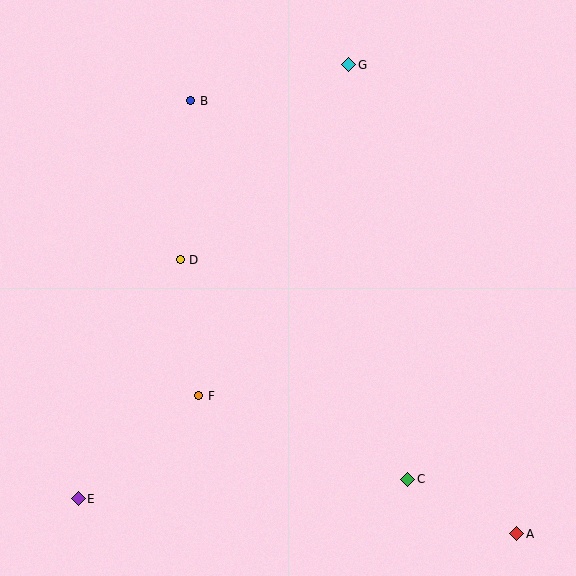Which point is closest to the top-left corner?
Point B is closest to the top-left corner.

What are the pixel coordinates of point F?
Point F is at (199, 396).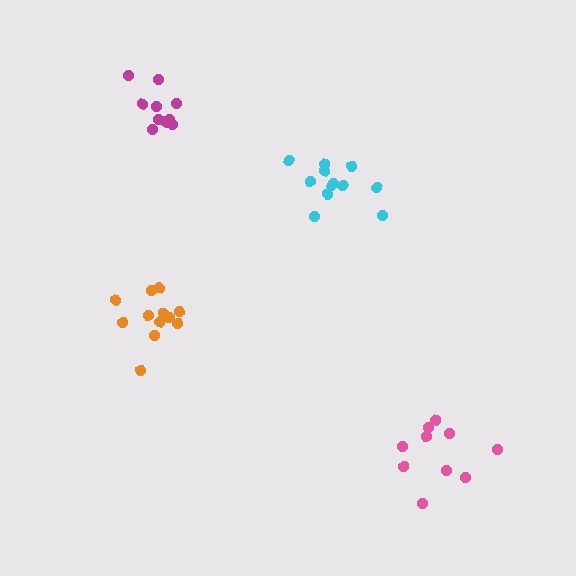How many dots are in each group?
Group 1: 12 dots, Group 2: 12 dots, Group 3: 10 dots, Group 4: 10 dots (44 total).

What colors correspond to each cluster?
The clusters are colored: orange, cyan, magenta, pink.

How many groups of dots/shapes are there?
There are 4 groups.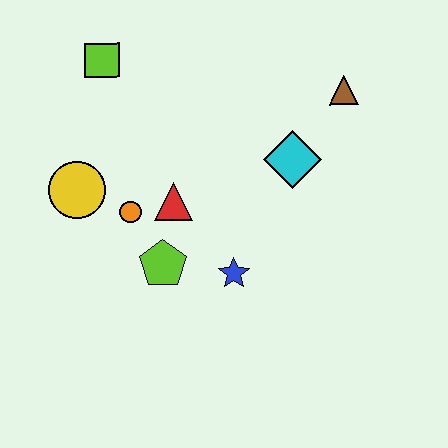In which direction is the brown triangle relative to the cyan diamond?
The brown triangle is above the cyan diamond.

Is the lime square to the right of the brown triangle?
No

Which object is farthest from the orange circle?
The brown triangle is farthest from the orange circle.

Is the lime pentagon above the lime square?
No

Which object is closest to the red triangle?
The orange circle is closest to the red triangle.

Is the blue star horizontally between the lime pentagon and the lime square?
No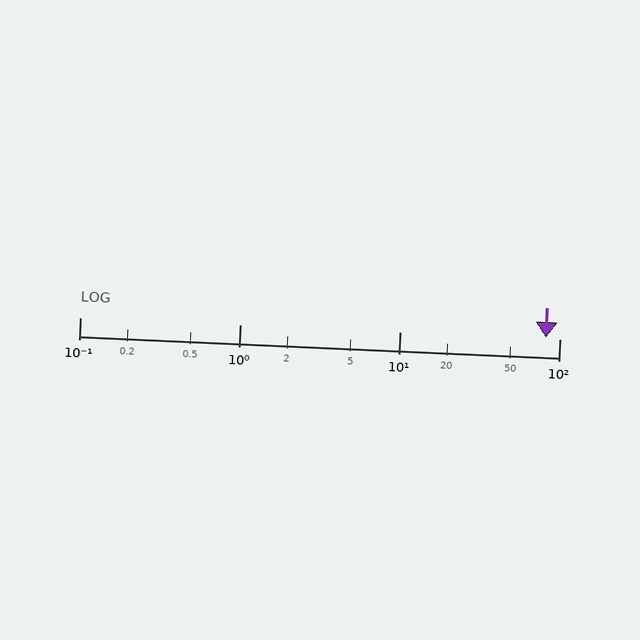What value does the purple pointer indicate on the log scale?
The pointer indicates approximately 82.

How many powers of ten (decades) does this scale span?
The scale spans 3 decades, from 0.1 to 100.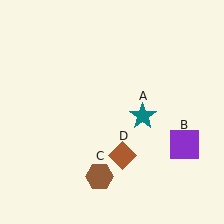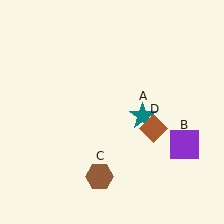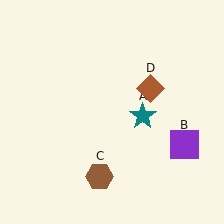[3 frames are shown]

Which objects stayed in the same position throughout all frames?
Teal star (object A) and purple square (object B) and brown hexagon (object C) remained stationary.